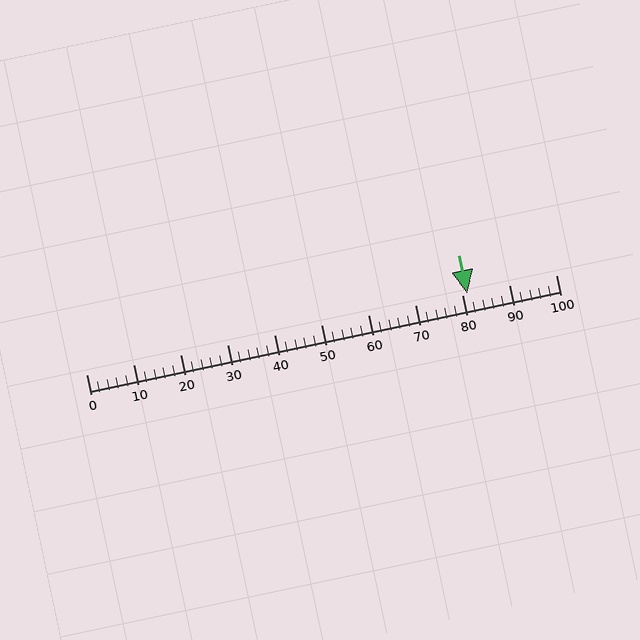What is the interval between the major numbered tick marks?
The major tick marks are spaced 10 units apart.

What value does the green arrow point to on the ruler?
The green arrow points to approximately 81.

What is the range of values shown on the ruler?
The ruler shows values from 0 to 100.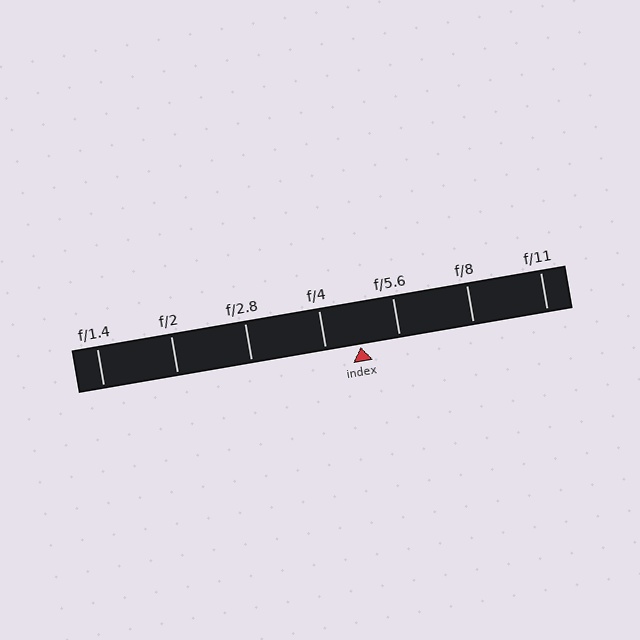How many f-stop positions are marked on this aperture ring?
There are 7 f-stop positions marked.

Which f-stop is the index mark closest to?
The index mark is closest to f/4.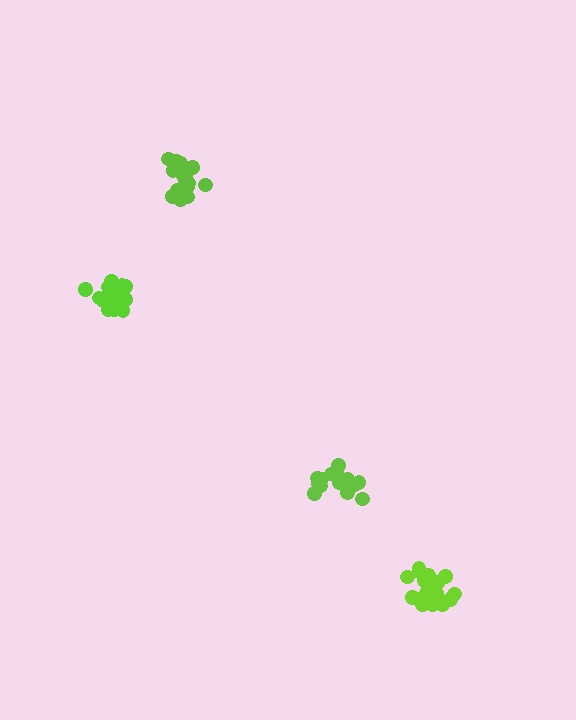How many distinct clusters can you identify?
There are 4 distinct clusters.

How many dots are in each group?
Group 1: 15 dots, Group 2: 19 dots, Group 3: 21 dots, Group 4: 21 dots (76 total).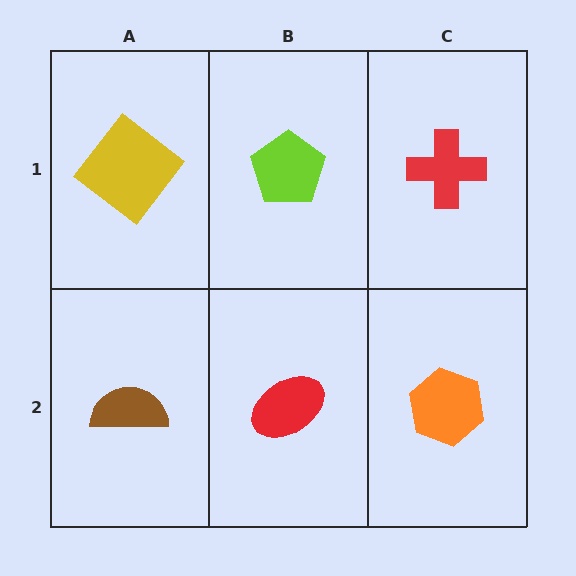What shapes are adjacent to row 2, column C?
A red cross (row 1, column C), a red ellipse (row 2, column B).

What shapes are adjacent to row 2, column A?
A yellow diamond (row 1, column A), a red ellipse (row 2, column B).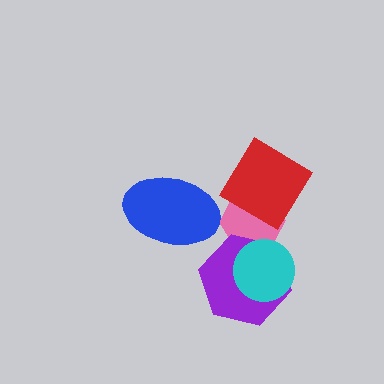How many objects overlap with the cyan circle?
2 objects overlap with the cyan circle.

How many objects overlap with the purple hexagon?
2 objects overlap with the purple hexagon.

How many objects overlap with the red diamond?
1 object overlaps with the red diamond.